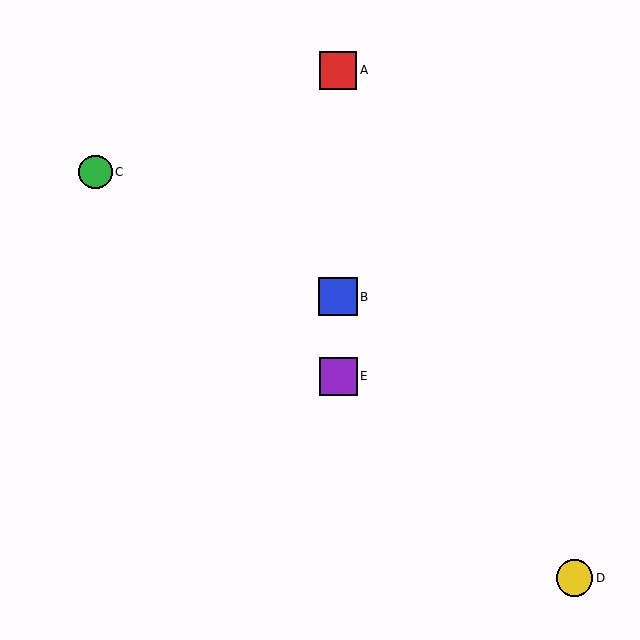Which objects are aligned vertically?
Objects A, B, E are aligned vertically.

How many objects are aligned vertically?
3 objects (A, B, E) are aligned vertically.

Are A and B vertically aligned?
Yes, both are at x≈338.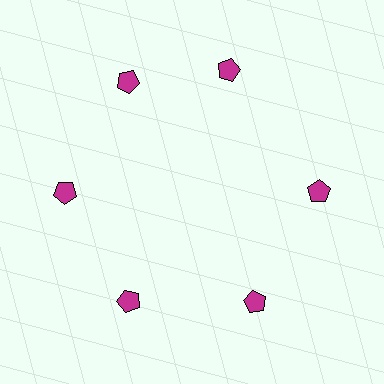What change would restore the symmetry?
The symmetry would be restored by rotating it back into even spacing with its neighbors so that all 6 pentagons sit at equal angles and equal distance from the center.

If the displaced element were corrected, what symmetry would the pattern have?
It would have 6-fold rotational symmetry — the pattern would map onto itself every 60 degrees.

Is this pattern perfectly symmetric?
No. The 6 magenta pentagons are arranged in a ring, but one element near the 1 o'clock position is rotated out of alignment along the ring, breaking the 6-fold rotational symmetry.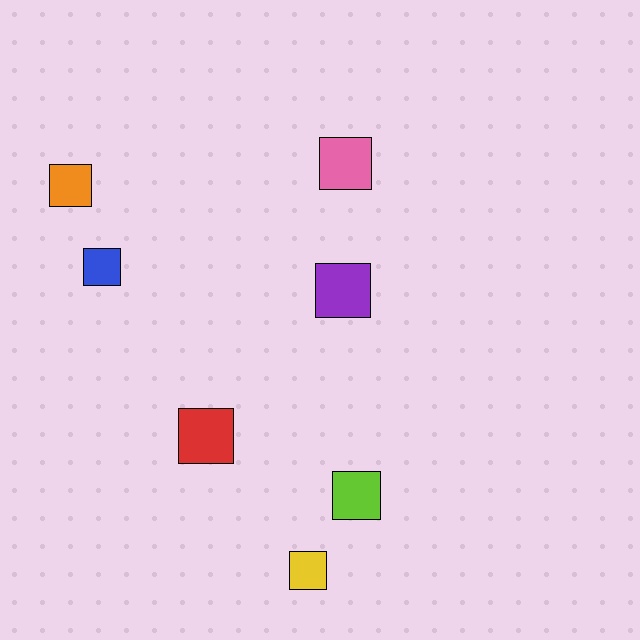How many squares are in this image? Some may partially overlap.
There are 7 squares.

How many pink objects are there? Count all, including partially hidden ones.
There is 1 pink object.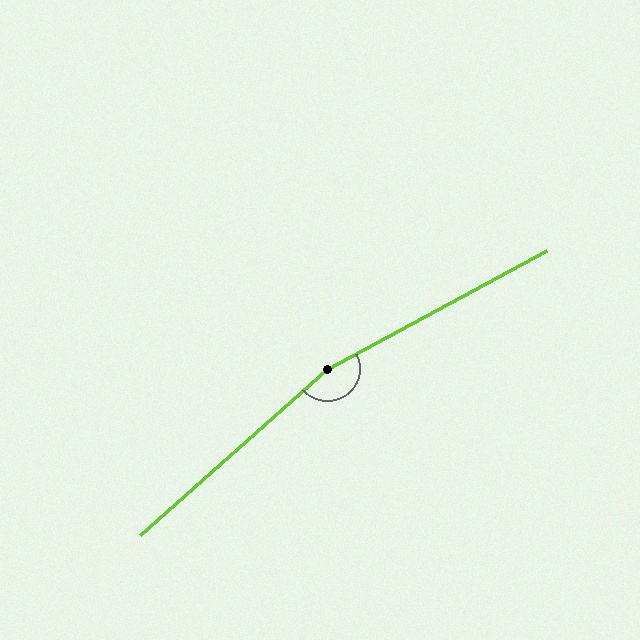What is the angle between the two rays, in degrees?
Approximately 167 degrees.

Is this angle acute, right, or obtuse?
It is obtuse.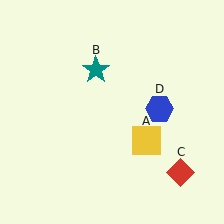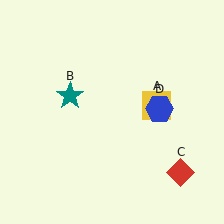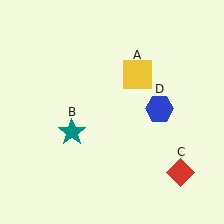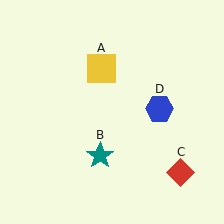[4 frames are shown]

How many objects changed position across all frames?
2 objects changed position: yellow square (object A), teal star (object B).